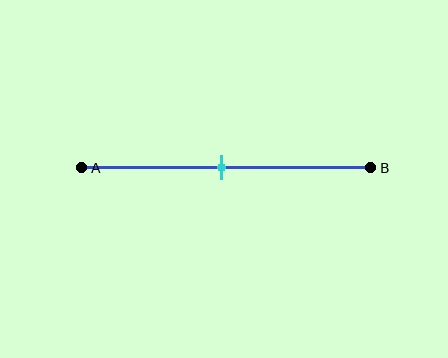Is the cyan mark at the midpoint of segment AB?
Yes, the mark is approximately at the midpoint.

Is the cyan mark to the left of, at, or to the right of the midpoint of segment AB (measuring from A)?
The cyan mark is approximately at the midpoint of segment AB.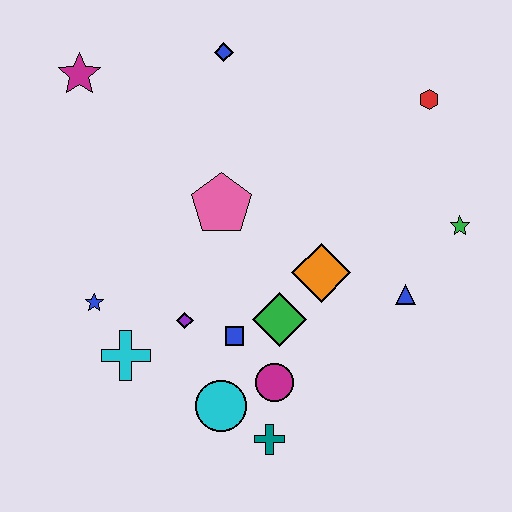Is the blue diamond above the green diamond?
Yes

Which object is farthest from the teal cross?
The magenta star is farthest from the teal cross.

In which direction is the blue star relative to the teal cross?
The blue star is to the left of the teal cross.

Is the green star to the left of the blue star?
No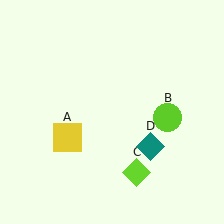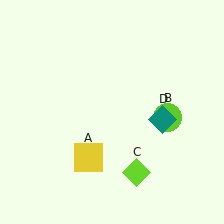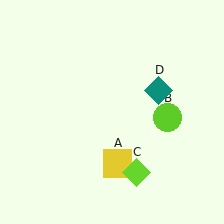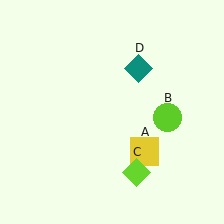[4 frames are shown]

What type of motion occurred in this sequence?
The yellow square (object A), teal diamond (object D) rotated counterclockwise around the center of the scene.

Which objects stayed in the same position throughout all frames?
Lime circle (object B) and lime diamond (object C) remained stationary.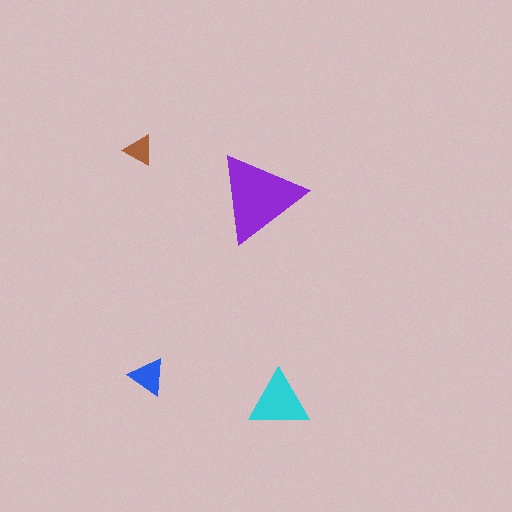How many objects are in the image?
There are 4 objects in the image.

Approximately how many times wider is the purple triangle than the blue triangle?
About 2.5 times wider.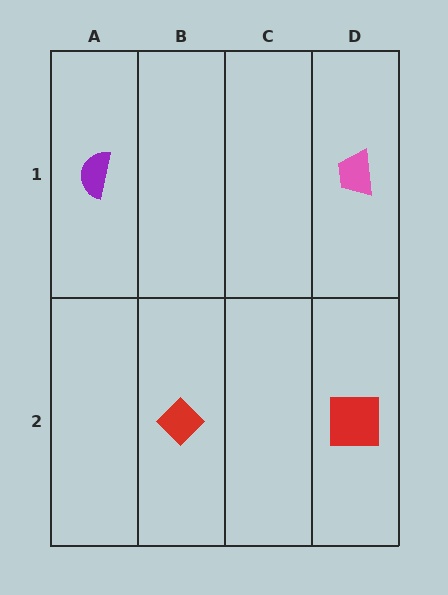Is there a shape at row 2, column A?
No, that cell is empty.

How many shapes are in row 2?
2 shapes.